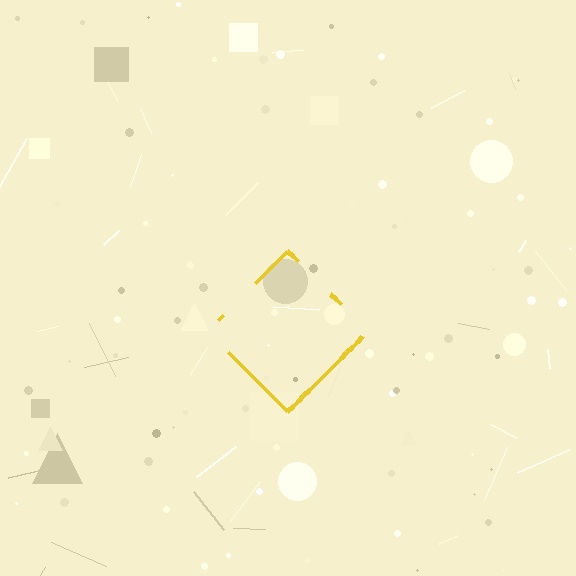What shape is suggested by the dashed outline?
The dashed outline suggests a diamond.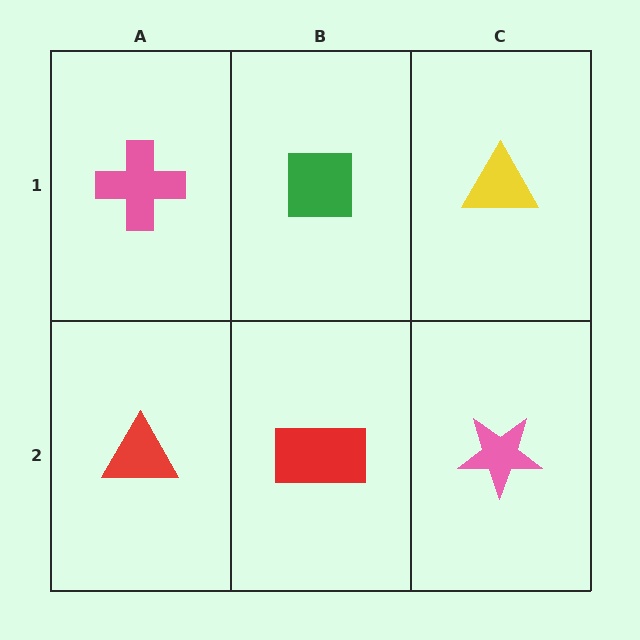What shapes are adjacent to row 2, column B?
A green square (row 1, column B), a red triangle (row 2, column A), a pink star (row 2, column C).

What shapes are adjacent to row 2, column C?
A yellow triangle (row 1, column C), a red rectangle (row 2, column B).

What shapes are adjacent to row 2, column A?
A pink cross (row 1, column A), a red rectangle (row 2, column B).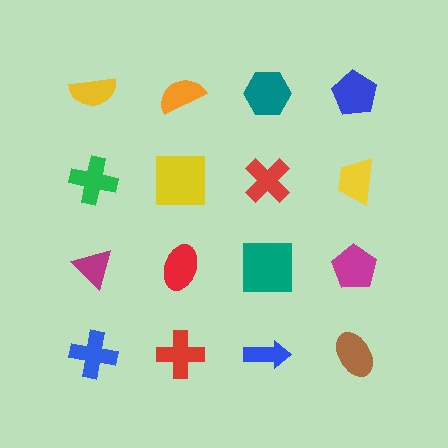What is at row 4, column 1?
A blue cross.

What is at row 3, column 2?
A red ellipse.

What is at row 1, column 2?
An orange semicircle.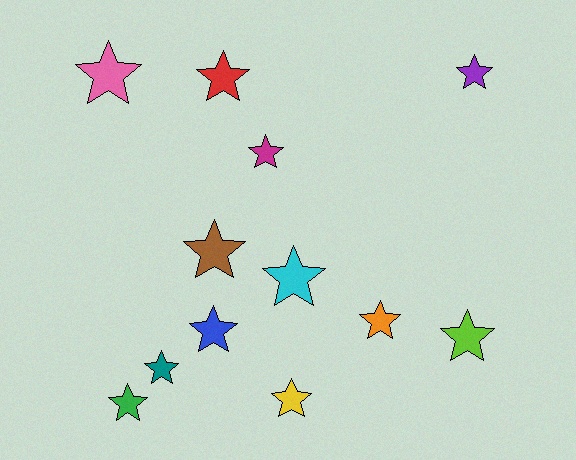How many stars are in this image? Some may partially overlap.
There are 12 stars.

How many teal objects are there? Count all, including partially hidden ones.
There is 1 teal object.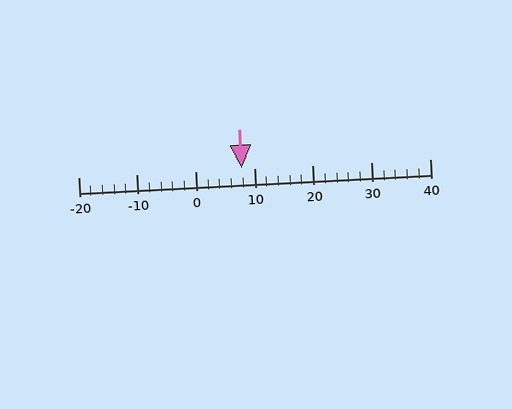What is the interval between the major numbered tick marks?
The major tick marks are spaced 10 units apart.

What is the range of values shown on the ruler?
The ruler shows values from -20 to 40.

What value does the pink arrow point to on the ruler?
The pink arrow points to approximately 8.